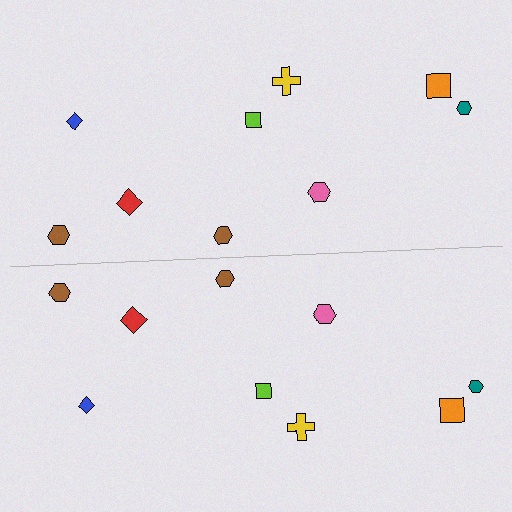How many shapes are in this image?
There are 18 shapes in this image.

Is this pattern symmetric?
Yes, this pattern has bilateral (reflection) symmetry.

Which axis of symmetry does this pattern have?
The pattern has a horizontal axis of symmetry running through the center of the image.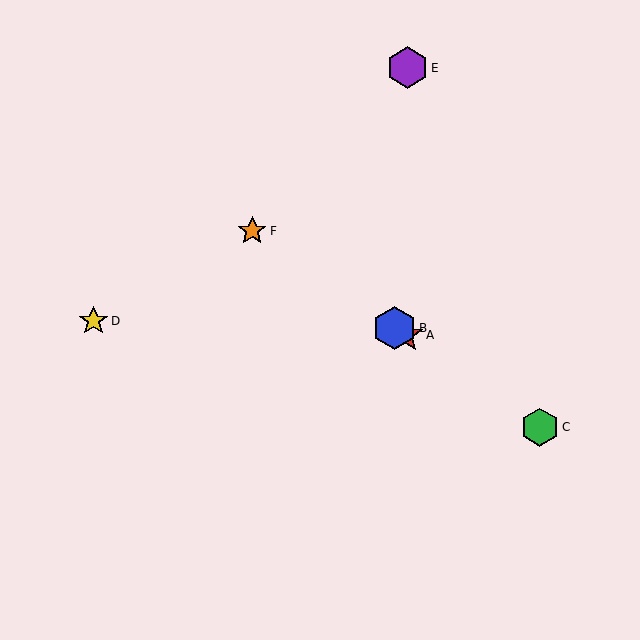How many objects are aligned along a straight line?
4 objects (A, B, C, F) are aligned along a straight line.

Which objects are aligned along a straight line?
Objects A, B, C, F are aligned along a straight line.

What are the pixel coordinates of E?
Object E is at (407, 68).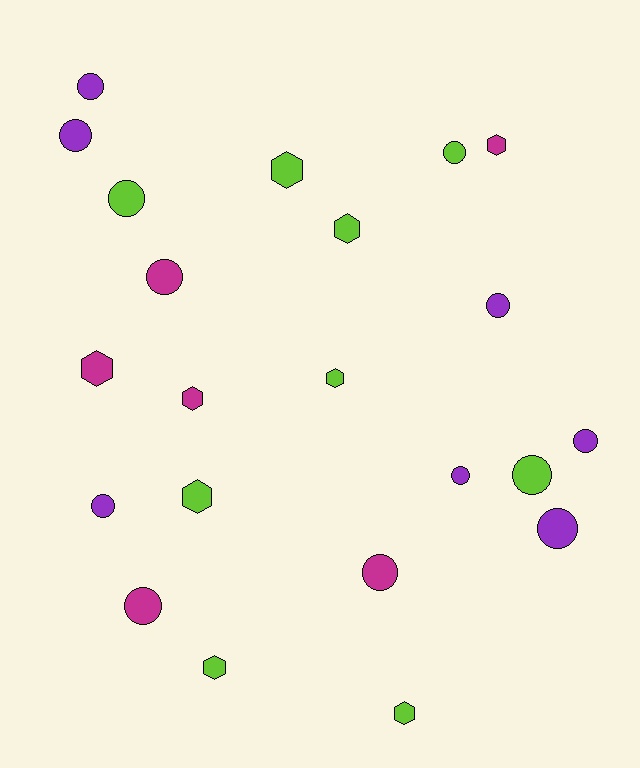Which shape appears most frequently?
Circle, with 13 objects.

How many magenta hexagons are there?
There are 3 magenta hexagons.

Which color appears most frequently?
Lime, with 9 objects.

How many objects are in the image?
There are 22 objects.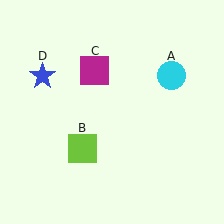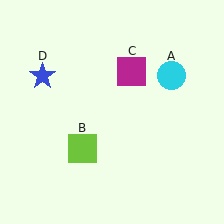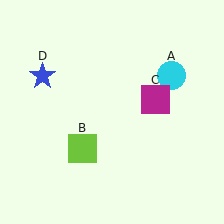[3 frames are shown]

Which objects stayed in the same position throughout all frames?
Cyan circle (object A) and lime square (object B) and blue star (object D) remained stationary.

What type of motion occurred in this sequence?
The magenta square (object C) rotated clockwise around the center of the scene.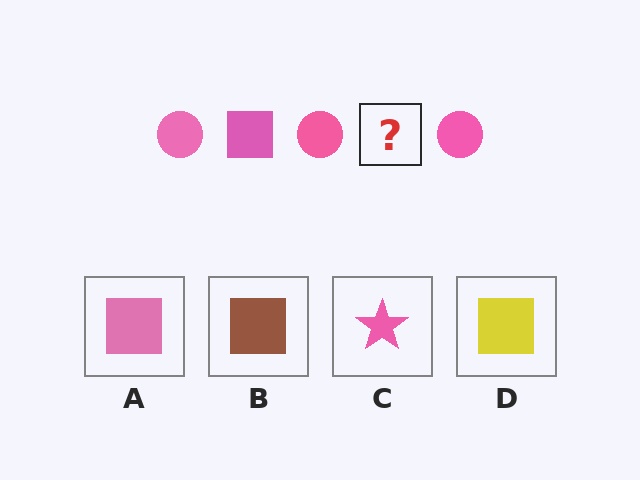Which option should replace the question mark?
Option A.